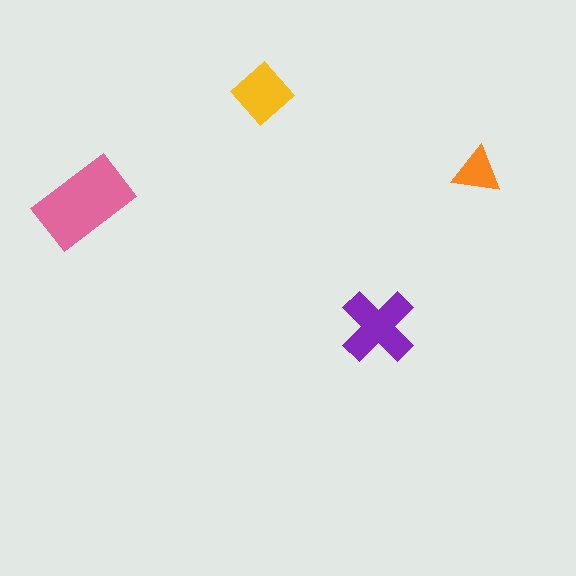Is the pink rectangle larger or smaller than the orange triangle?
Larger.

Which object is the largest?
The pink rectangle.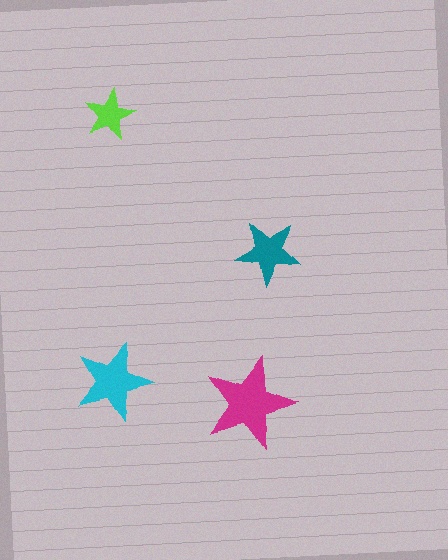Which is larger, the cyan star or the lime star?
The cyan one.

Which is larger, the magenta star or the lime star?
The magenta one.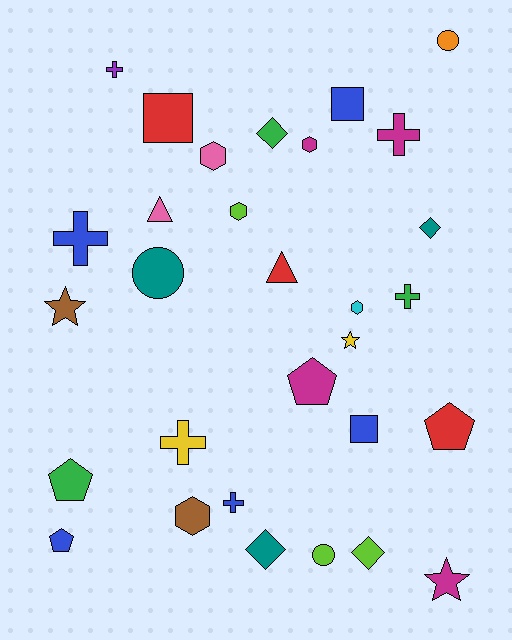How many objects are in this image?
There are 30 objects.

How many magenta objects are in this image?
There are 4 magenta objects.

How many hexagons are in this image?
There are 5 hexagons.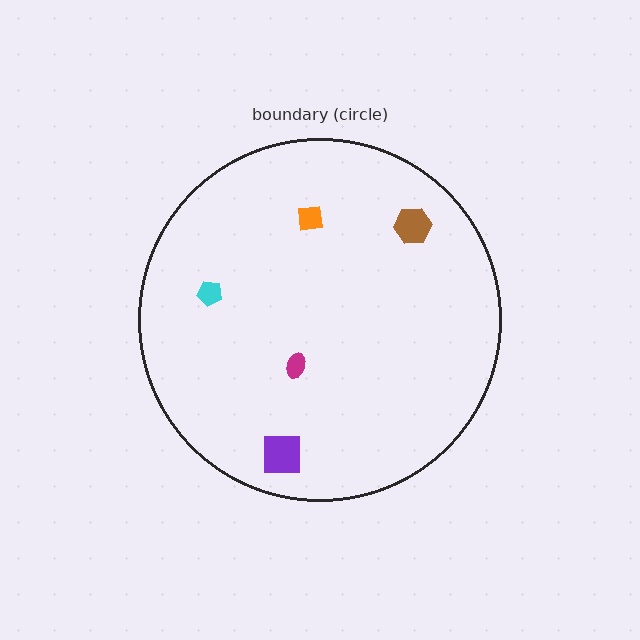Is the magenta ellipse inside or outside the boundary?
Inside.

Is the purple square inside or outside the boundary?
Inside.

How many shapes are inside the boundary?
5 inside, 0 outside.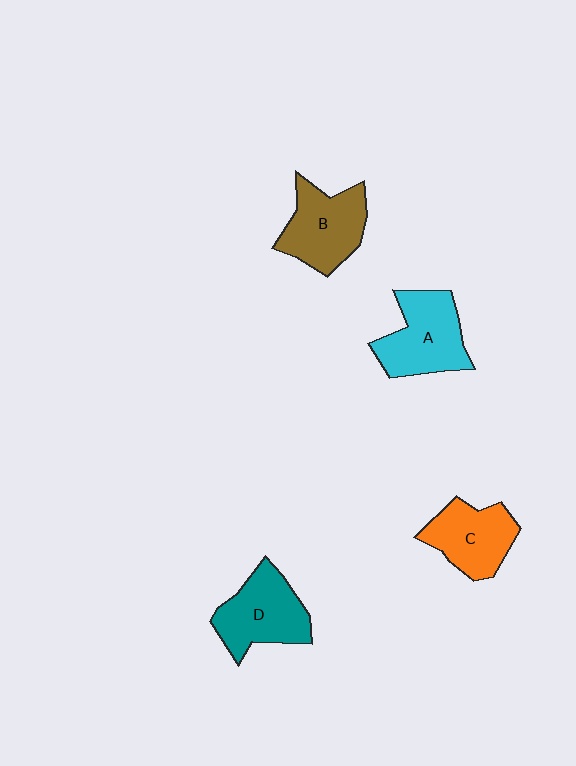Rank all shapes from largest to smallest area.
From largest to smallest: A (cyan), D (teal), B (brown), C (orange).